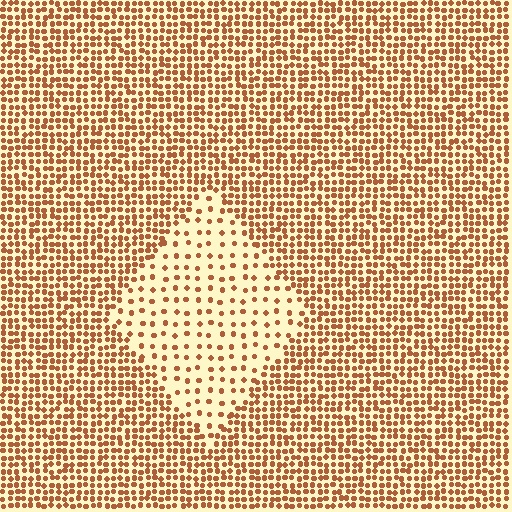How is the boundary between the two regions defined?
The boundary is defined by a change in element density (approximately 2.7x ratio). All elements are the same color, size, and shape.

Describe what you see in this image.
The image contains small brown elements arranged at two different densities. A diamond-shaped region is visible where the elements are less densely packed than the surrounding area.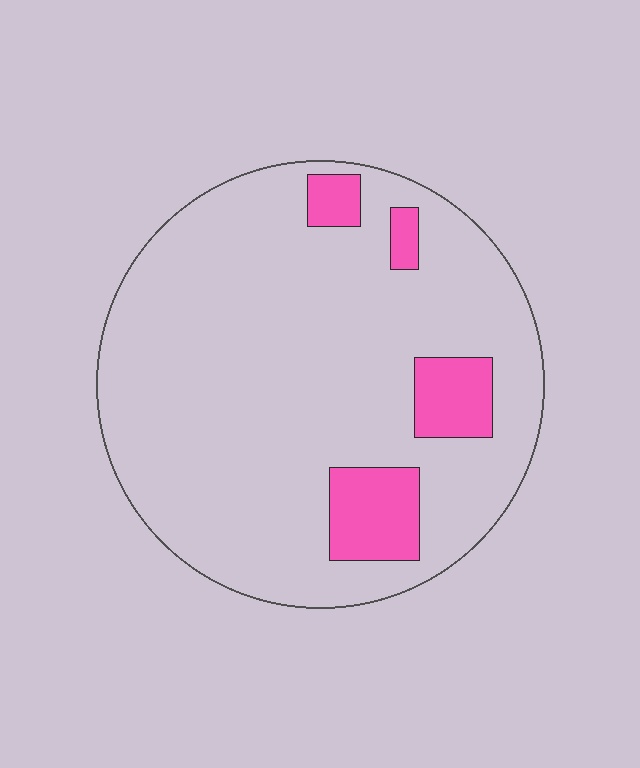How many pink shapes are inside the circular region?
4.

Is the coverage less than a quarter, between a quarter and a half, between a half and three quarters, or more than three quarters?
Less than a quarter.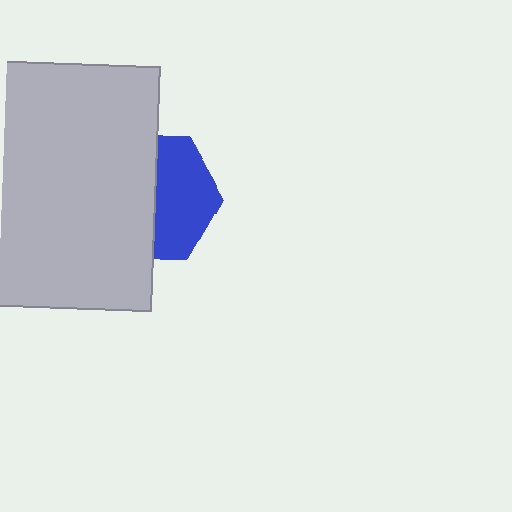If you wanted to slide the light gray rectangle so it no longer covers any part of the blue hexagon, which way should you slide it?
Slide it left — that is the most direct way to separate the two shapes.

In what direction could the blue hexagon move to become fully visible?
The blue hexagon could move right. That would shift it out from behind the light gray rectangle entirely.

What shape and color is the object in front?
The object in front is a light gray rectangle.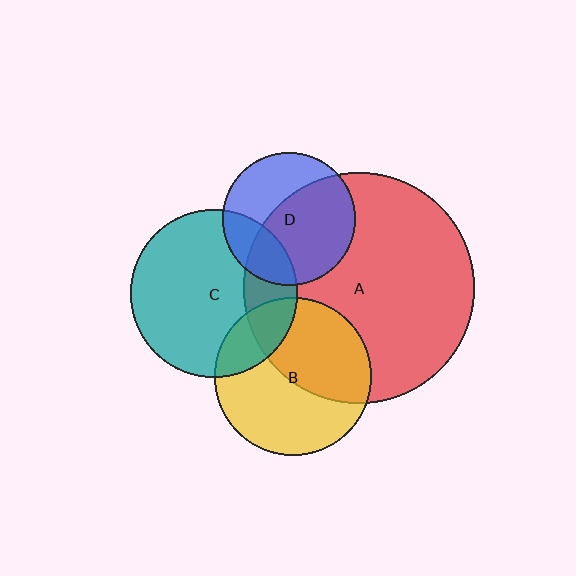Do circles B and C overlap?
Yes.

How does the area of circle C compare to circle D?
Approximately 1.6 times.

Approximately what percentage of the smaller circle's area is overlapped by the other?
Approximately 20%.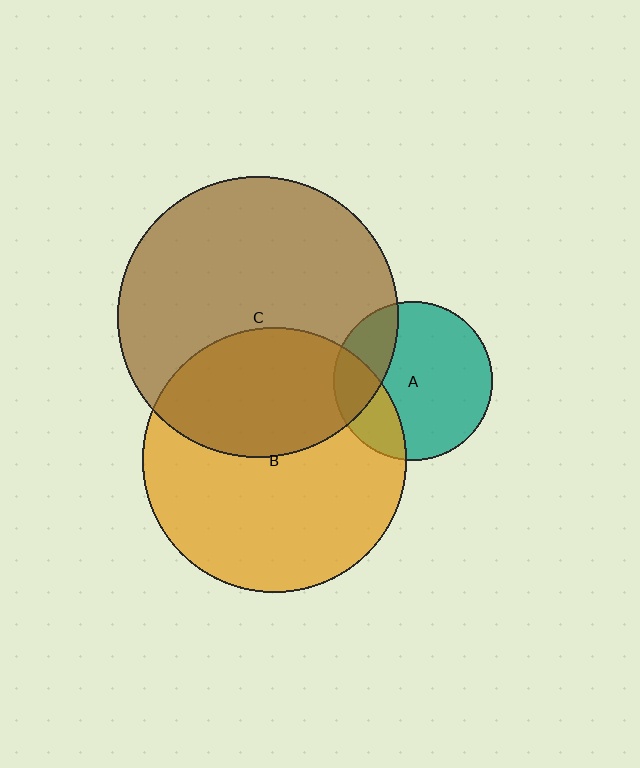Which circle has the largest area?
Circle C (brown).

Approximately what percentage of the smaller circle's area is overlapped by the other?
Approximately 25%.